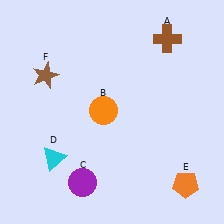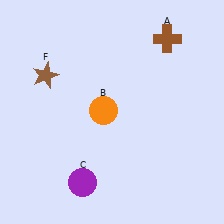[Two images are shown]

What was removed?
The cyan triangle (D), the orange pentagon (E) were removed in Image 2.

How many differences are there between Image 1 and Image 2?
There are 2 differences between the two images.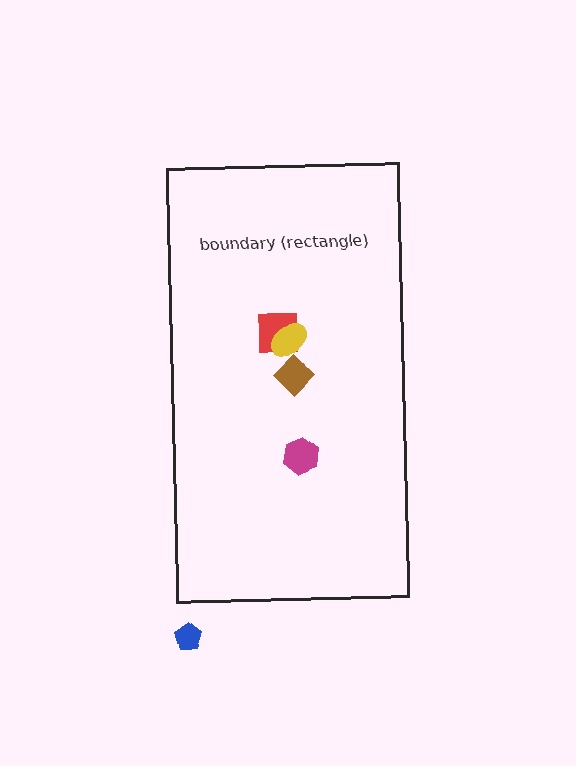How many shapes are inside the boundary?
4 inside, 1 outside.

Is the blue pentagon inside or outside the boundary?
Outside.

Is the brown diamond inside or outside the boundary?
Inside.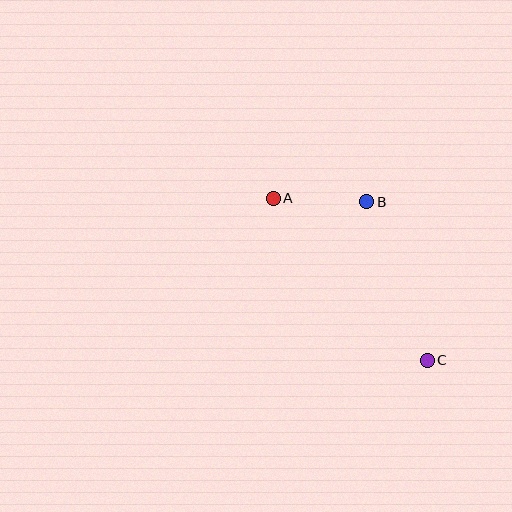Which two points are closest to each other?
Points A and B are closest to each other.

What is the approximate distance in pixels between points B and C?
The distance between B and C is approximately 170 pixels.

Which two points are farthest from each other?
Points A and C are farthest from each other.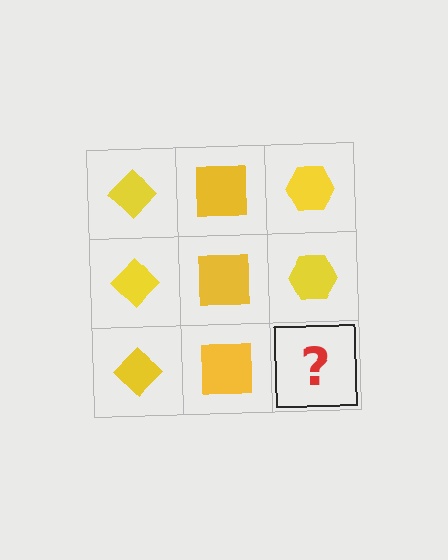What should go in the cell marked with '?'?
The missing cell should contain a yellow hexagon.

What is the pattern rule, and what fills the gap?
The rule is that each column has a consistent shape. The gap should be filled with a yellow hexagon.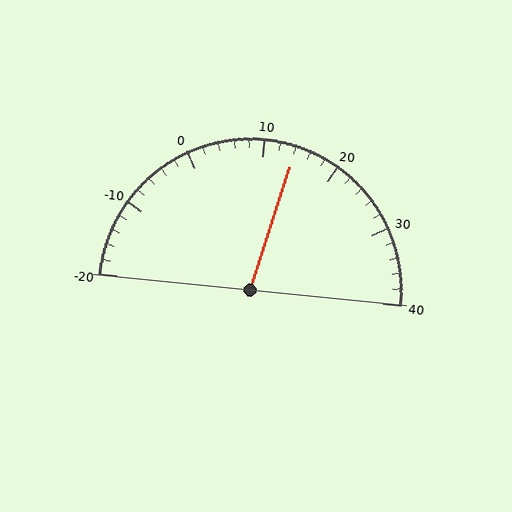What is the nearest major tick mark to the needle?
The nearest major tick mark is 10.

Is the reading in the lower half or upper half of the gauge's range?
The reading is in the upper half of the range (-20 to 40).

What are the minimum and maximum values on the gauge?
The gauge ranges from -20 to 40.